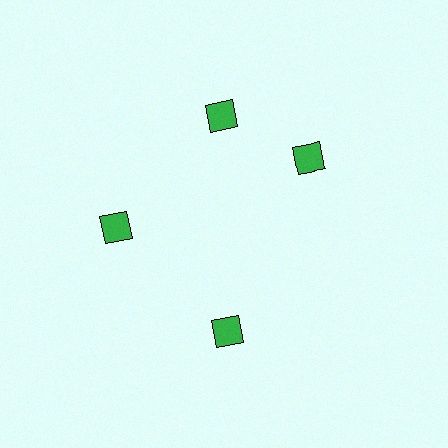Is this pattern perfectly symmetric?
No. The 4 green diamonds are arranged in a ring, but one element near the 3 o'clock position is rotated out of alignment along the ring, breaking the 4-fold rotational symmetry.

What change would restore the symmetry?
The symmetry would be restored by rotating it back into even spacing with its neighbors so that all 4 diamonds sit at equal angles and equal distance from the center.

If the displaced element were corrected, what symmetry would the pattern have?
It would have 4-fold rotational symmetry — the pattern would map onto itself every 90 degrees.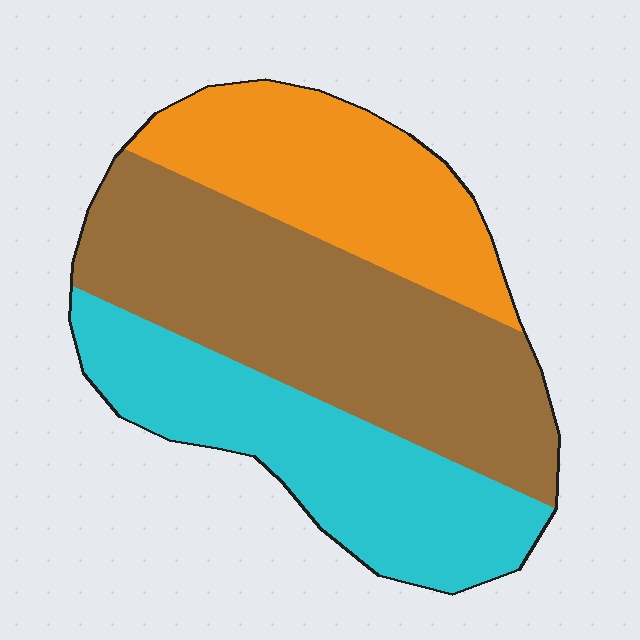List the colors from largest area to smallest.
From largest to smallest: brown, cyan, orange.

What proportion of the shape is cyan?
Cyan covers around 30% of the shape.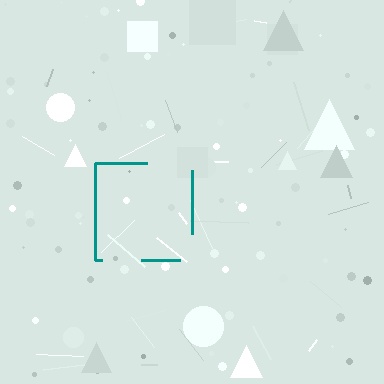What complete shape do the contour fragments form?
The contour fragments form a square.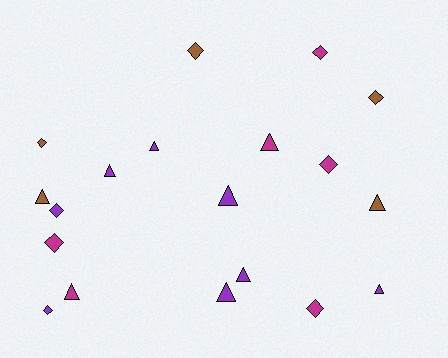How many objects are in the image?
There are 19 objects.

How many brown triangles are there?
There are 2 brown triangles.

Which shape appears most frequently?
Triangle, with 10 objects.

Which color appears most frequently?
Purple, with 8 objects.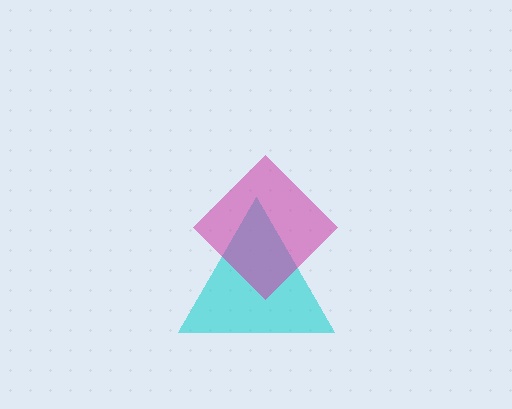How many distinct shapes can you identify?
There are 2 distinct shapes: a cyan triangle, a magenta diamond.